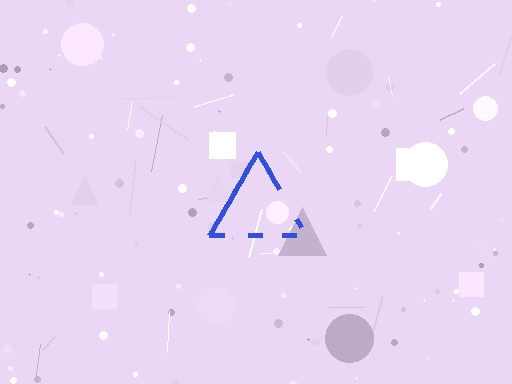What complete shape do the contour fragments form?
The contour fragments form a triangle.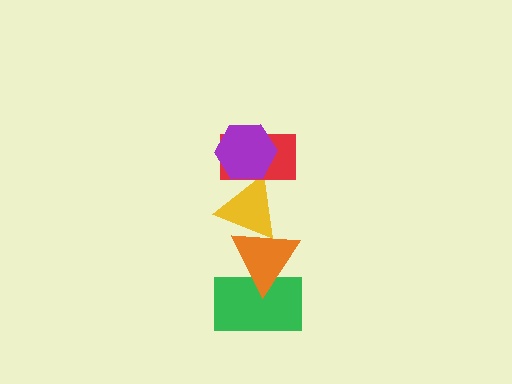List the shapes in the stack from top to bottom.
From top to bottom: the purple hexagon, the red rectangle, the yellow triangle, the orange triangle, the green rectangle.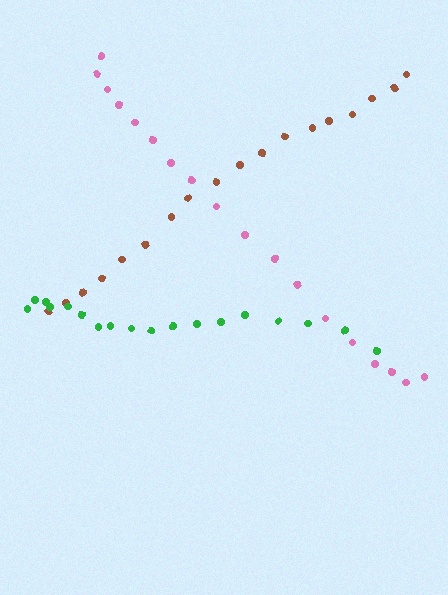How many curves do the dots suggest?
There are 3 distinct paths.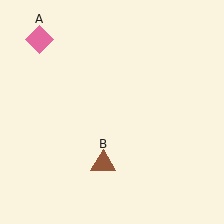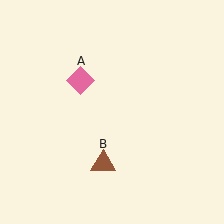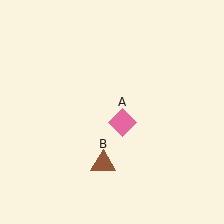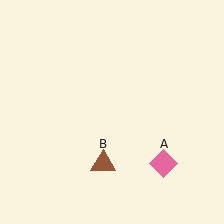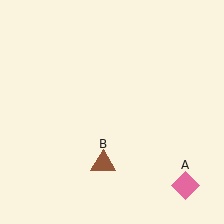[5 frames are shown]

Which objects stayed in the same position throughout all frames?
Brown triangle (object B) remained stationary.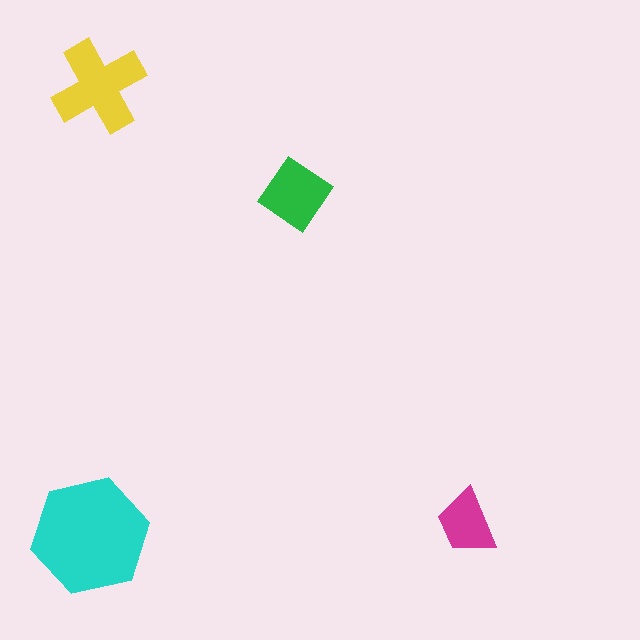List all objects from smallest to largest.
The magenta trapezoid, the green diamond, the yellow cross, the cyan hexagon.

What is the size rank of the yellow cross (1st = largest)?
2nd.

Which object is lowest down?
The cyan hexagon is bottommost.